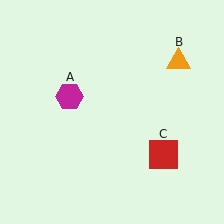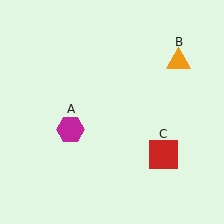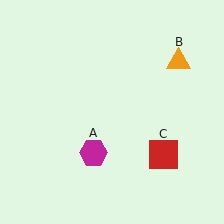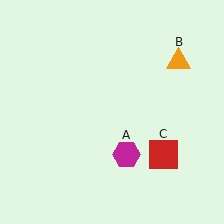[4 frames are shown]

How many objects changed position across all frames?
1 object changed position: magenta hexagon (object A).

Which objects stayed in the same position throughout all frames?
Orange triangle (object B) and red square (object C) remained stationary.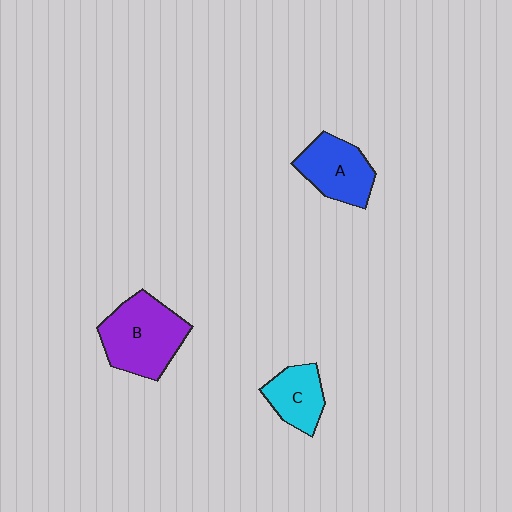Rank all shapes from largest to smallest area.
From largest to smallest: B (purple), A (blue), C (cyan).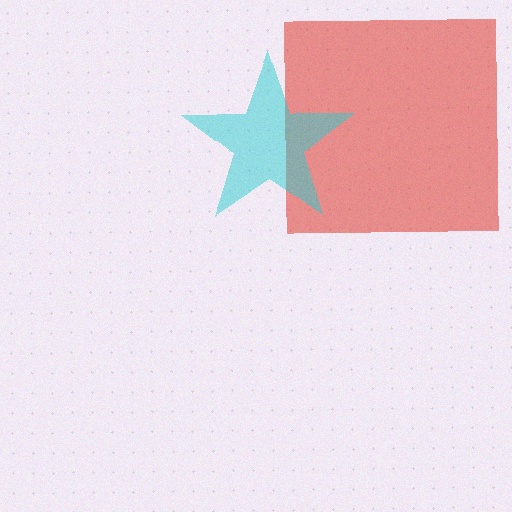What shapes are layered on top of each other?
The layered shapes are: a red square, a cyan star.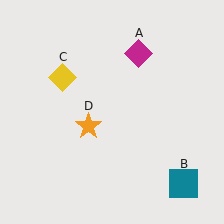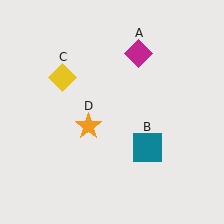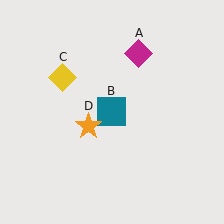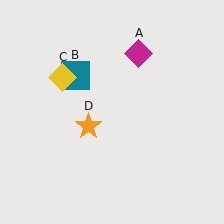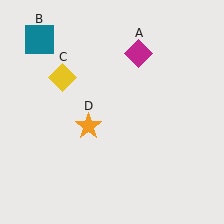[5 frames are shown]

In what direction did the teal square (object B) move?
The teal square (object B) moved up and to the left.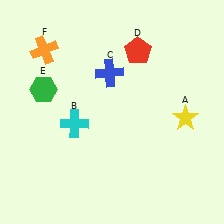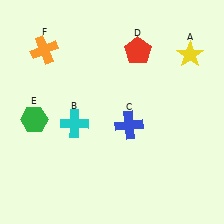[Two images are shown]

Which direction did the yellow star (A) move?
The yellow star (A) moved up.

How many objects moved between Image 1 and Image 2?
3 objects moved between the two images.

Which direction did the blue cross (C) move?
The blue cross (C) moved down.